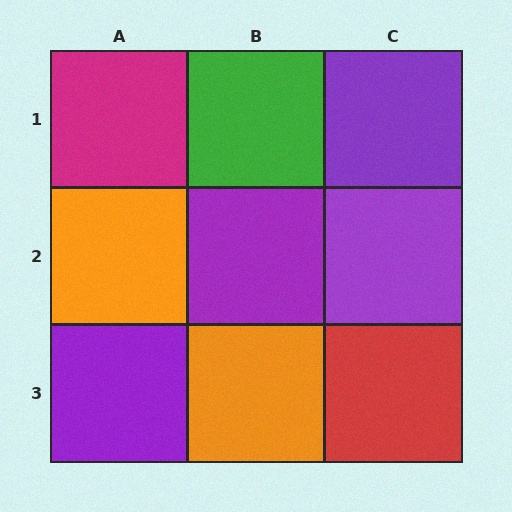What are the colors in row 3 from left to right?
Purple, orange, red.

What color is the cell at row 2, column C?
Purple.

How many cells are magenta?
1 cell is magenta.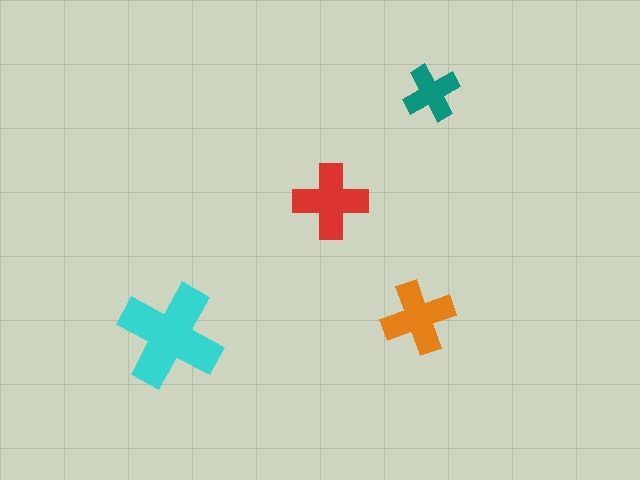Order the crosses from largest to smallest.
the cyan one, the red one, the orange one, the teal one.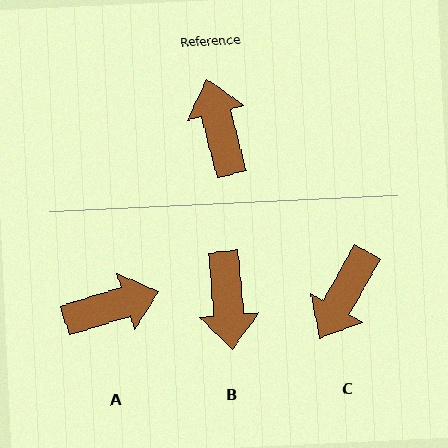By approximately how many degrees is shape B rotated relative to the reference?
Approximately 171 degrees counter-clockwise.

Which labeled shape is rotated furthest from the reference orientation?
B, about 171 degrees away.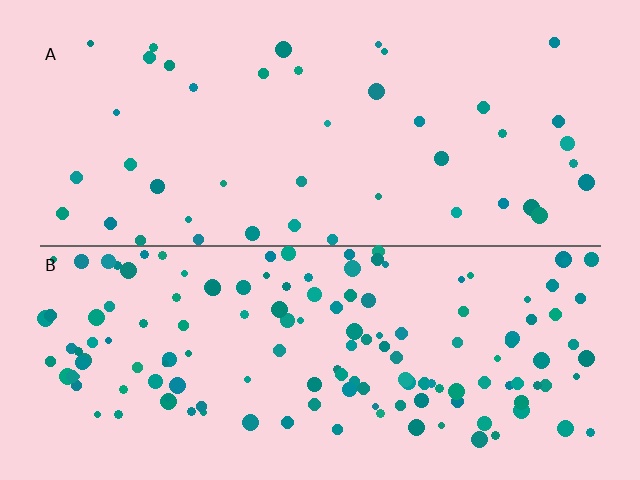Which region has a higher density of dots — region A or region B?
B (the bottom).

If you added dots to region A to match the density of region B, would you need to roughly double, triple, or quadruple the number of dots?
Approximately triple.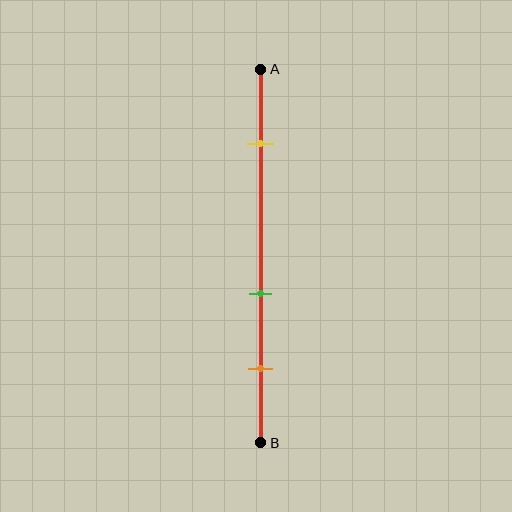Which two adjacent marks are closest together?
The green and orange marks are the closest adjacent pair.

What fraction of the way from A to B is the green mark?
The green mark is approximately 60% (0.6) of the way from A to B.